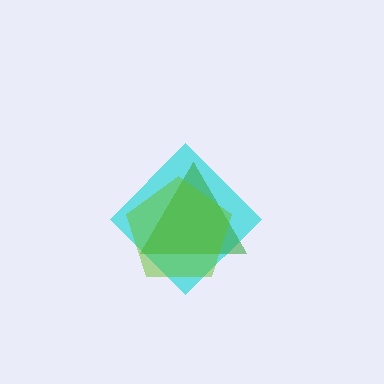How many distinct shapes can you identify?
There are 3 distinct shapes: a cyan diamond, a green triangle, a lime pentagon.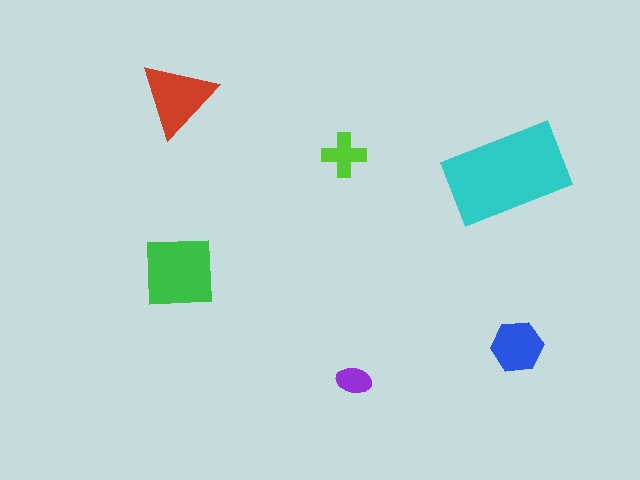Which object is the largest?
The cyan rectangle.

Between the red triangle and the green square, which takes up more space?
The green square.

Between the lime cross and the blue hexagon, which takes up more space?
The blue hexagon.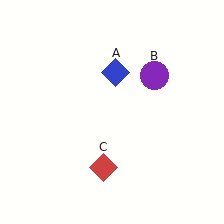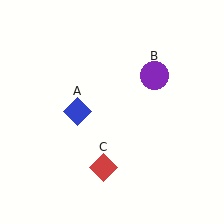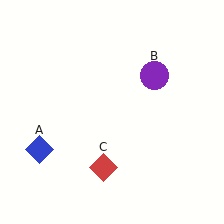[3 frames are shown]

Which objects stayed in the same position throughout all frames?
Purple circle (object B) and red diamond (object C) remained stationary.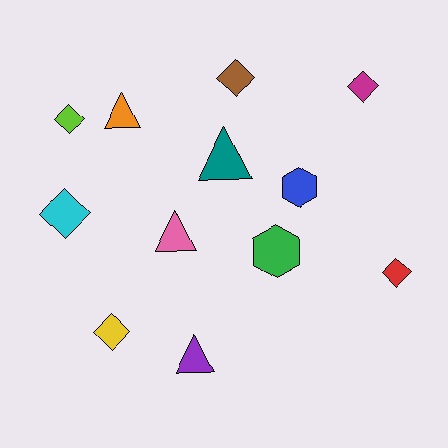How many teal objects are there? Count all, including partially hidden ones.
There is 1 teal object.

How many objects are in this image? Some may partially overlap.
There are 12 objects.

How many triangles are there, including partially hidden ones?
There are 4 triangles.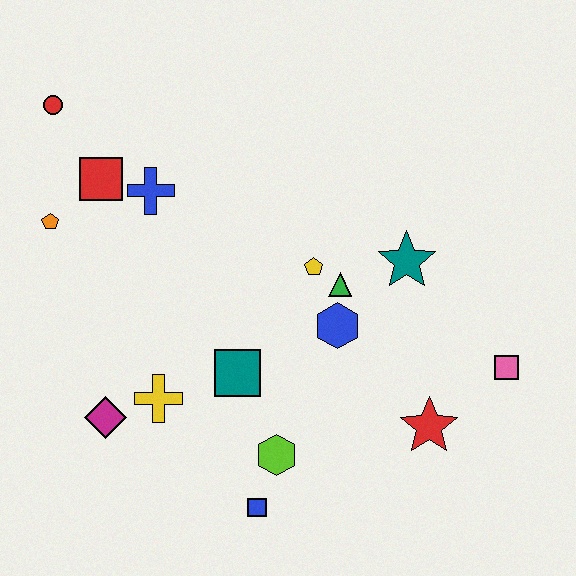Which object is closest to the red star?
The pink square is closest to the red star.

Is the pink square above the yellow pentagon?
No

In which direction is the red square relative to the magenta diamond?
The red square is above the magenta diamond.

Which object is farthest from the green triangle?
The red circle is farthest from the green triangle.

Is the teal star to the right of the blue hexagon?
Yes